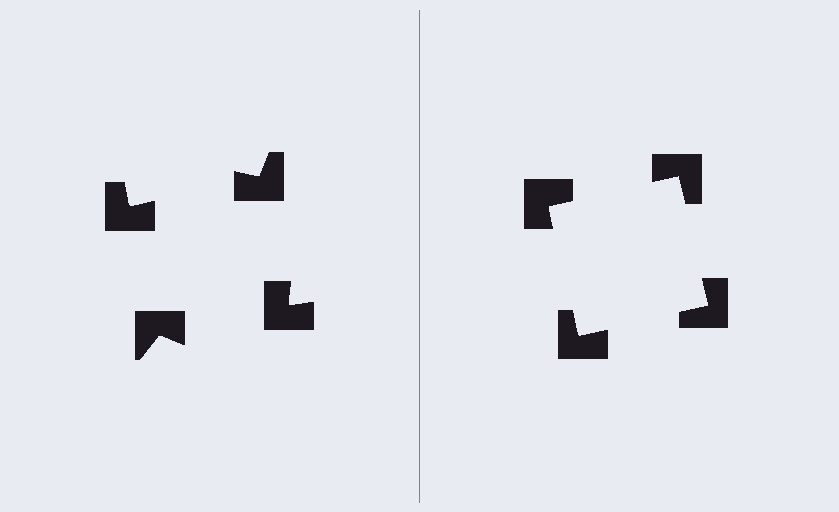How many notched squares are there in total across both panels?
8 — 4 on each side.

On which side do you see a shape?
An illusory square appears on the right side. On the left side the wedge cuts are rotated, so no coherent shape forms.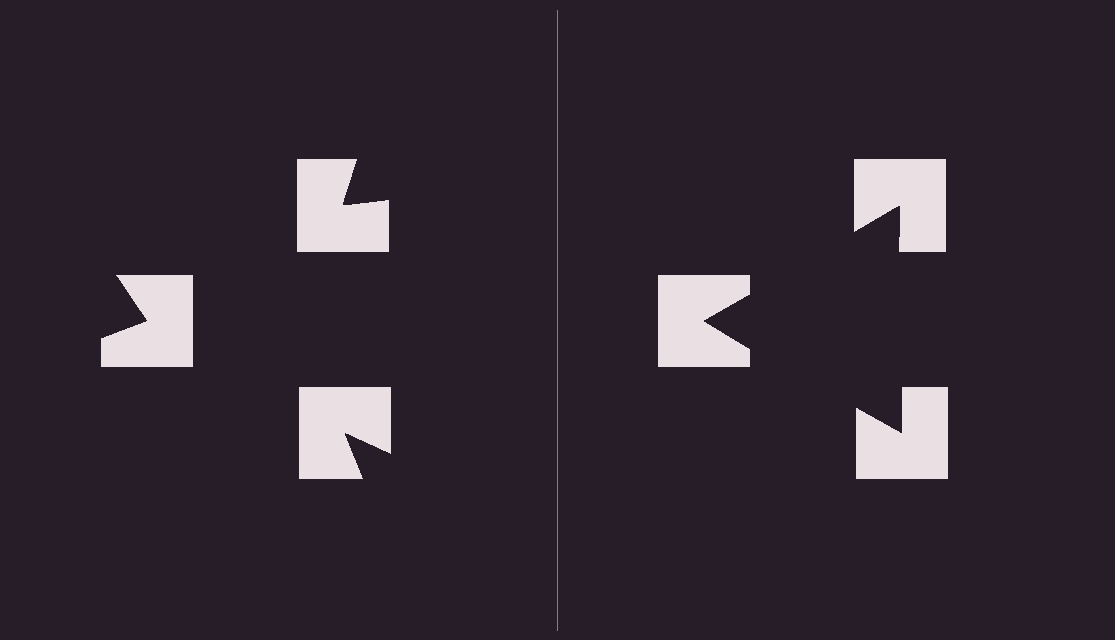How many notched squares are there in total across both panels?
6 — 3 on each side.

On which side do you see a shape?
An illusory triangle appears on the right side. On the left side the wedge cuts are rotated, so no coherent shape forms.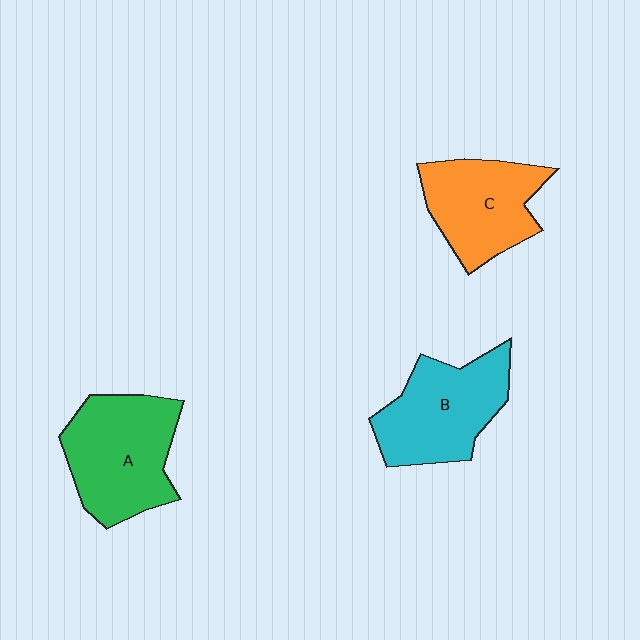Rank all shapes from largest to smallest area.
From largest to smallest: A (green), B (cyan), C (orange).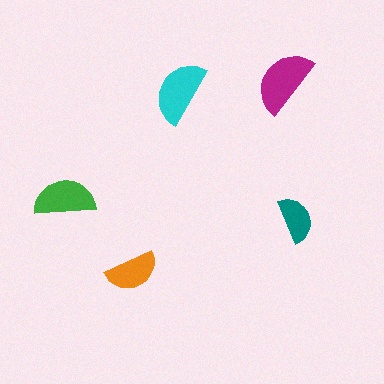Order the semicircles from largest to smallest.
the magenta one, the cyan one, the green one, the orange one, the teal one.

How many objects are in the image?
There are 5 objects in the image.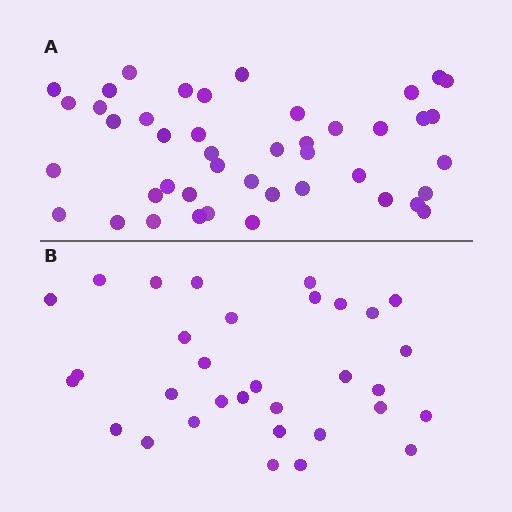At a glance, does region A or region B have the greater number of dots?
Region A (the top region) has more dots.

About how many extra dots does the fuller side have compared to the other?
Region A has roughly 12 or so more dots than region B.